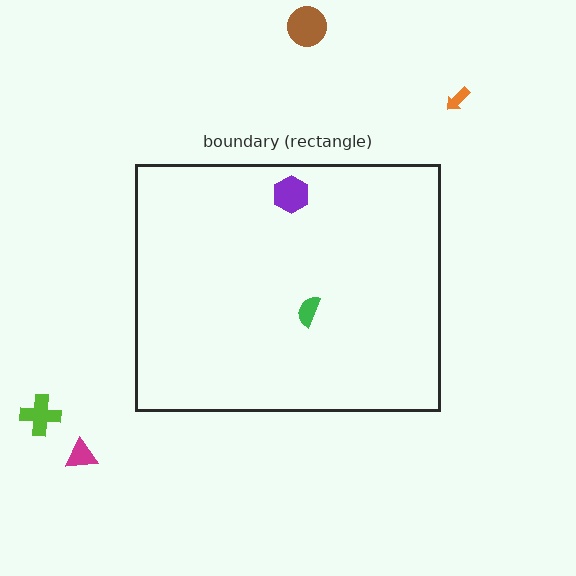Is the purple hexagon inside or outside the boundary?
Inside.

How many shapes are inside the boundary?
2 inside, 4 outside.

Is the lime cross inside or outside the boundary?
Outside.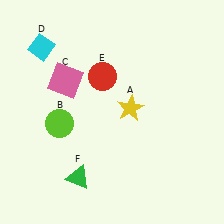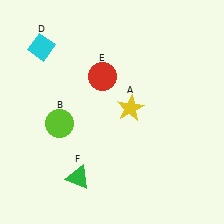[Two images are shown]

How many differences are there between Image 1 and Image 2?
There is 1 difference between the two images.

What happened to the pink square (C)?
The pink square (C) was removed in Image 2. It was in the top-left area of Image 1.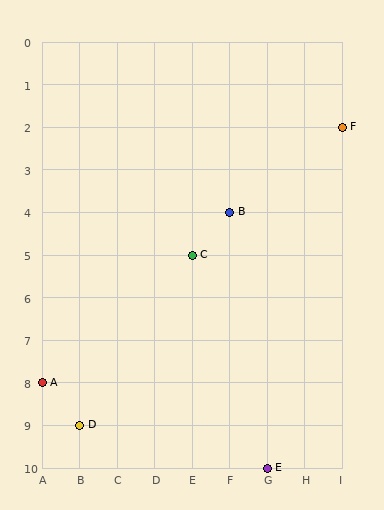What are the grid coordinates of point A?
Point A is at grid coordinates (A, 8).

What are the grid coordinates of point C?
Point C is at grid coordinates (E, 5).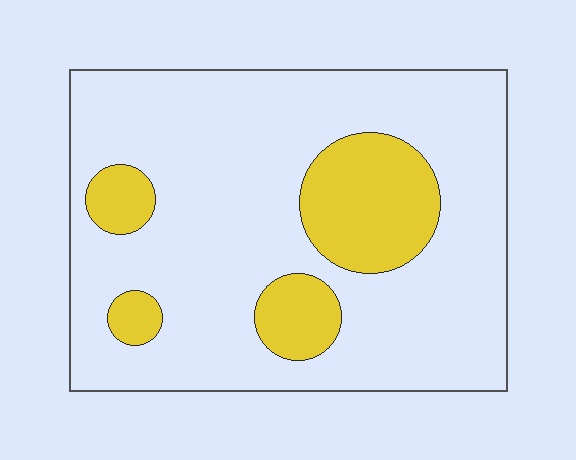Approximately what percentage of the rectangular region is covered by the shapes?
Approximately 20%.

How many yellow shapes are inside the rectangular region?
4.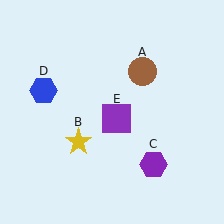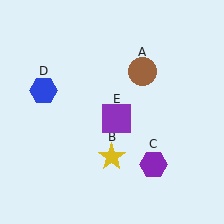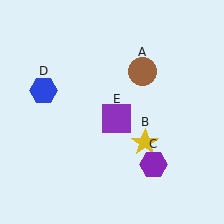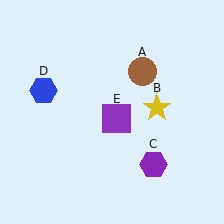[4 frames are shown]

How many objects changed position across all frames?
1 object changed position: yellow star (object B).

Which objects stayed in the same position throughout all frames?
Brown circle (object A) and purple hexagon (object C) and blue hexagon (object D) and purple square (object E) remained stationary.